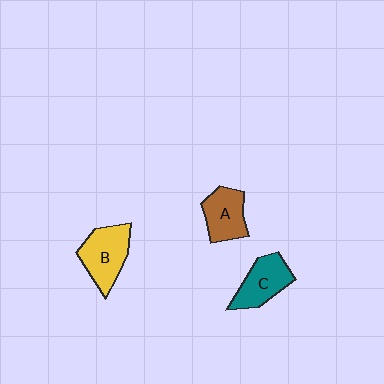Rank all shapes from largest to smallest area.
From largest to smallest: B (yellow), C (teal), A (brown).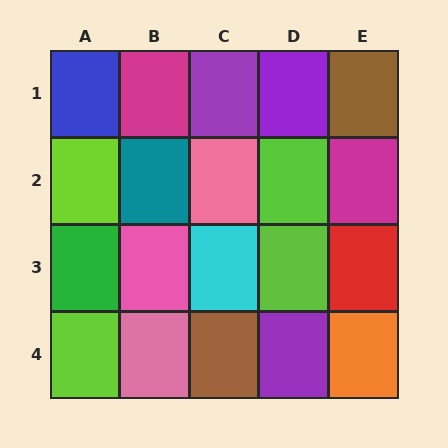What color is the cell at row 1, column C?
Purple.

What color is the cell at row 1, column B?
Magenta.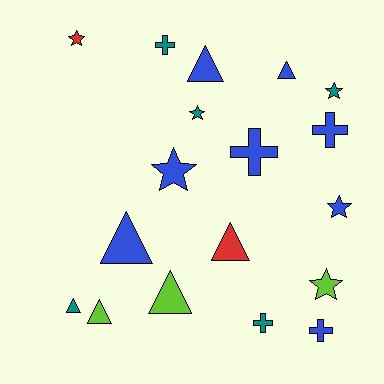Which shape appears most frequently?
Triangle, with 7 objects.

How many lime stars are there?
There is 1 lime star.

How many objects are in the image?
There are 18 objects.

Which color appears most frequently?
Blue, with 8 objects.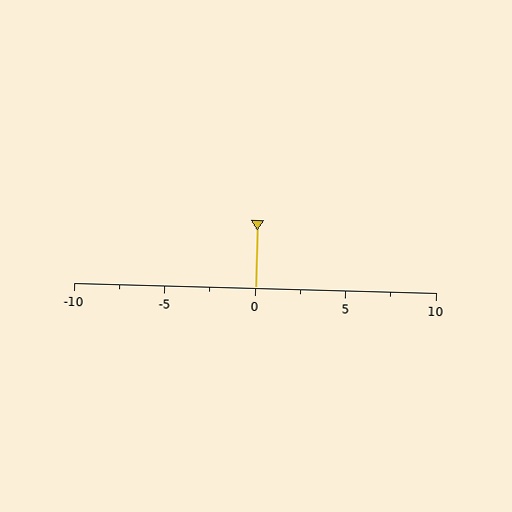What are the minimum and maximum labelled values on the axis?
The axis runs from -10 to 10.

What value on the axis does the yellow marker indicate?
The marker indicates approximately 0.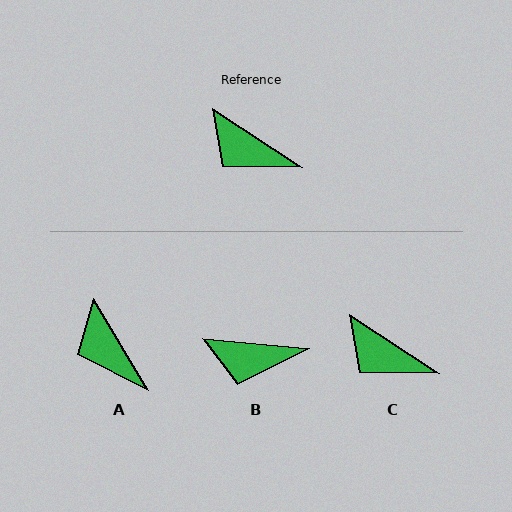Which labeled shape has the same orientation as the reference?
C.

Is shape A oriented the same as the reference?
No, it is off by about 26 degrees.